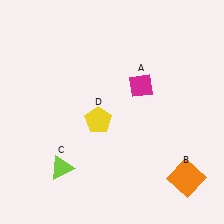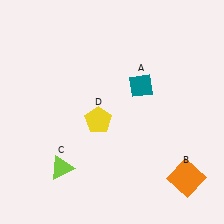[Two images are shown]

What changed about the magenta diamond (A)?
In Image 1, A is magenta. In Image 2, it changed to teal.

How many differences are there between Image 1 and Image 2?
There is 1 difference between the two images.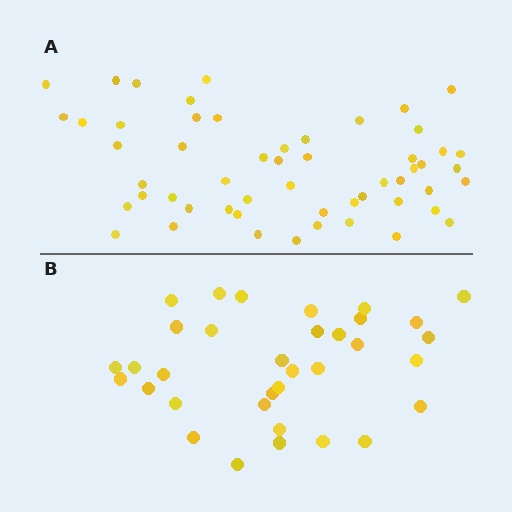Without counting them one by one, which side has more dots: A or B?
Region A (the top region) has more dots.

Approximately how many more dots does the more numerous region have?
Region A has approximately 20 more dots than region B.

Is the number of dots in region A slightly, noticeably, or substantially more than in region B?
Region A has substantially more. The ratio is roughly 1.6 to 1.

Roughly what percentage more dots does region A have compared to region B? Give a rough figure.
About 60% more.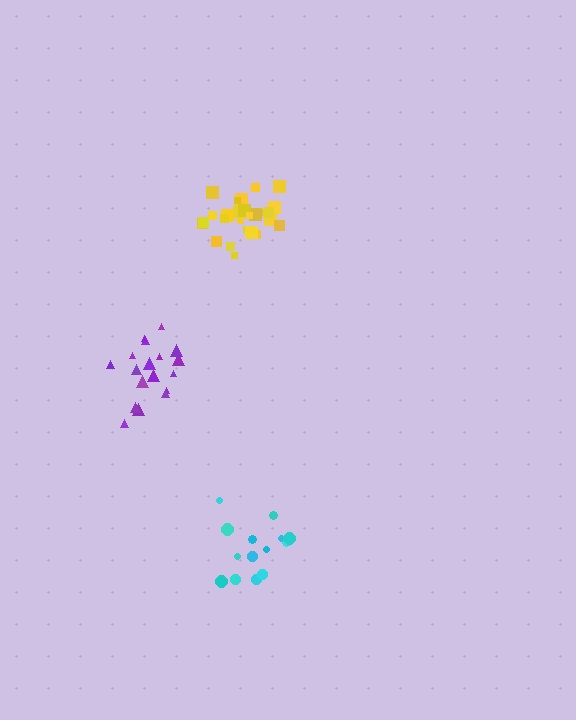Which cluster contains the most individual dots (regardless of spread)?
Yellow (27).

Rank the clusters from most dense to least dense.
yellow, purple, cyan.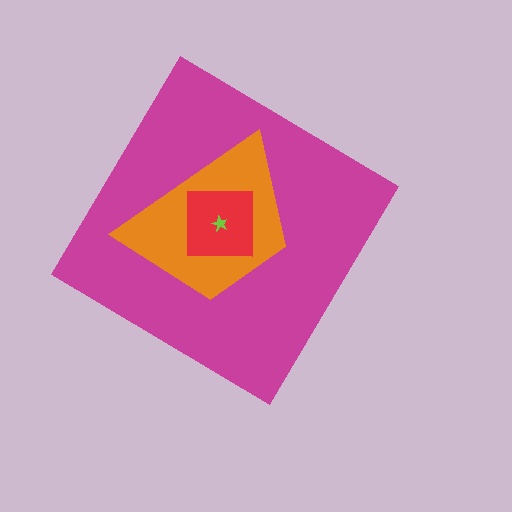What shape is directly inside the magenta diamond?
The orange trapezoid.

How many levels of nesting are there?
4.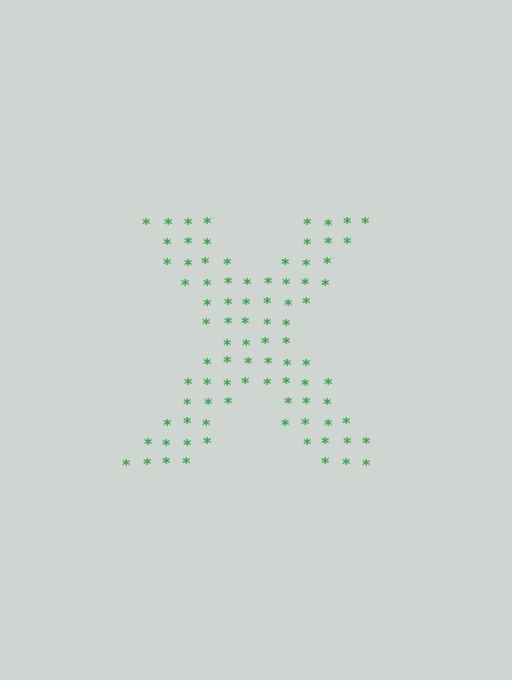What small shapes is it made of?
It is made of small asterisks.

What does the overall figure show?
The overall figure shows the letter X.